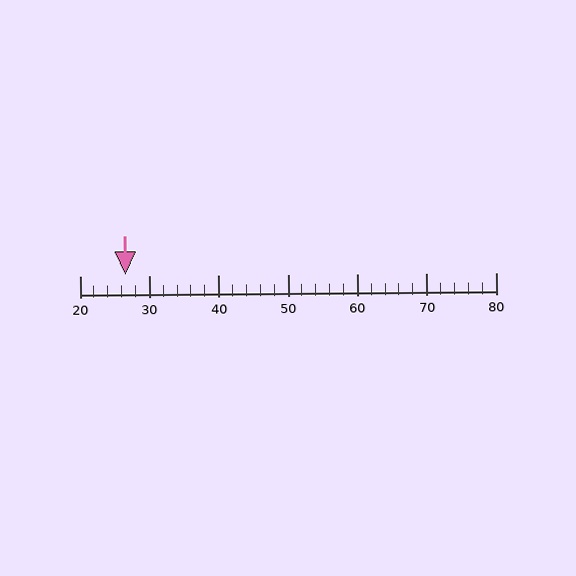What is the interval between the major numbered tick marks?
The major tick marks are spaced 10 units apart.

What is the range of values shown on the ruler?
The ruler shows values from 20 to 80.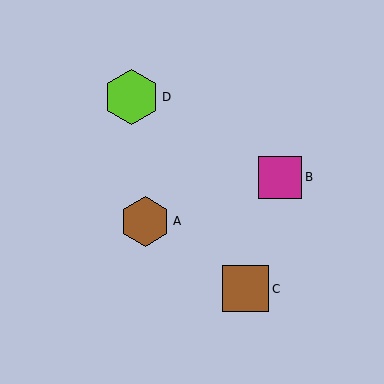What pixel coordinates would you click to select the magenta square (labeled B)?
Click at (280, 177) to select the magenta square B.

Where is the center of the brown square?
The center of the brown square is at (246, 289).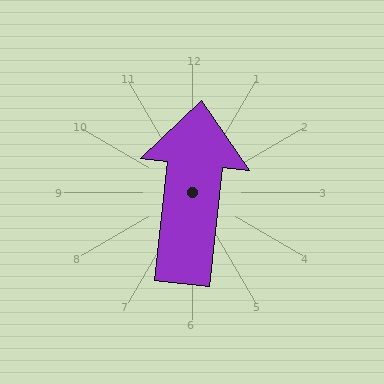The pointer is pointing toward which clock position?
Roughly 12 o'clock.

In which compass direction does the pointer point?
North.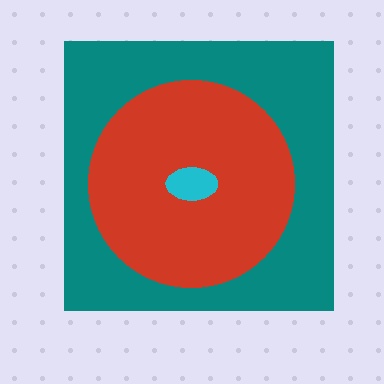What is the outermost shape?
The teal square.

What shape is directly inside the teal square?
The red circle.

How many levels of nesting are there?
3.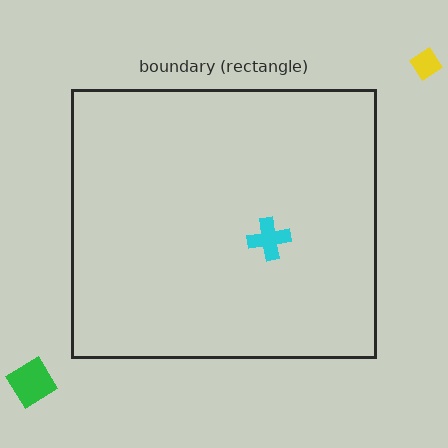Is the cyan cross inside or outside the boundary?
Inside.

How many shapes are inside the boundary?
1 inside, 2 outside.